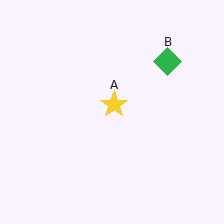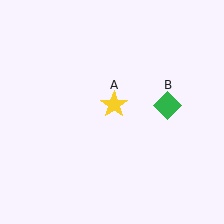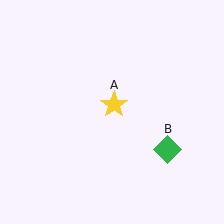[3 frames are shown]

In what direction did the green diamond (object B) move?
The green diamond (object B) moved down.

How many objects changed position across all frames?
1 object changed position: green diamond (object B).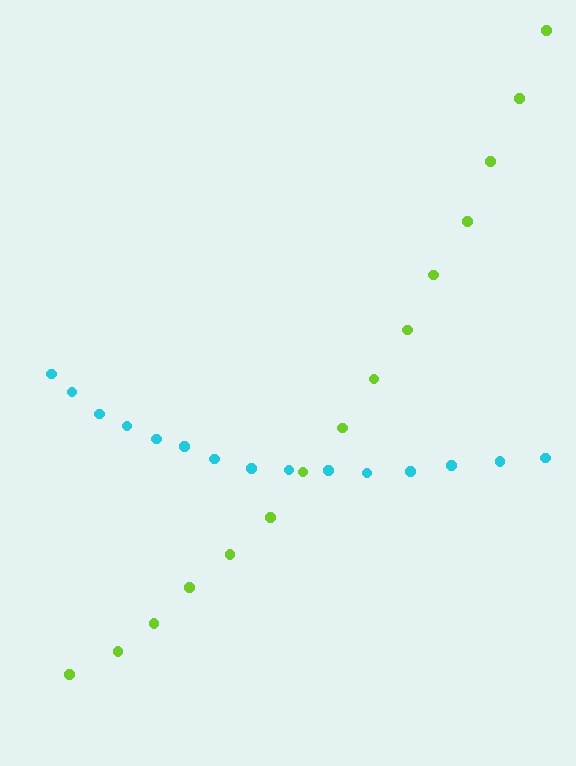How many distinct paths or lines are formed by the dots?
There are 2 distinct paths.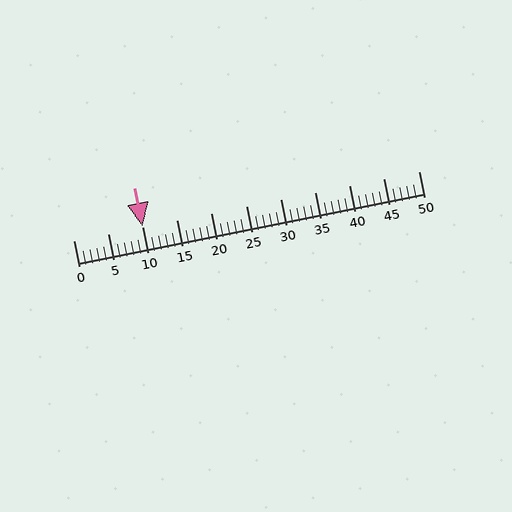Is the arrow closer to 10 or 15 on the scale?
The arrow is closer to 10.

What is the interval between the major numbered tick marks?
The major tick marks are spaced 5 units apart.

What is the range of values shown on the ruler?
The ruler shows values from 0 to 50.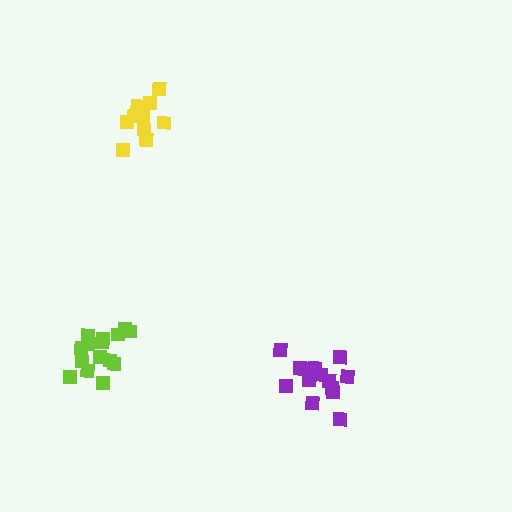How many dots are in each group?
Group 1: 15 dots, Group 2: 11 dots, Group 3: 15 dots (41 total).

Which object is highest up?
The yellow cluster is topmost.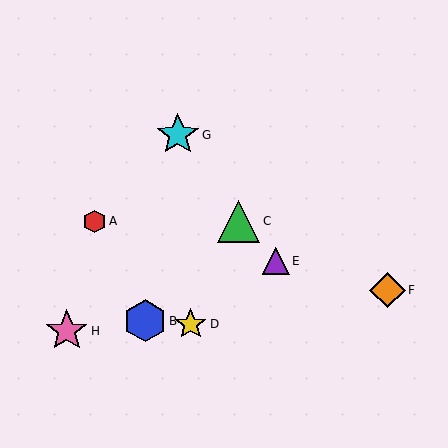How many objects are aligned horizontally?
2 objects (A, C) are aligned horizontally.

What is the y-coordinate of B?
Object B is at y≈321.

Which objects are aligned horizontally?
Objects A, C are aligned horizontally.